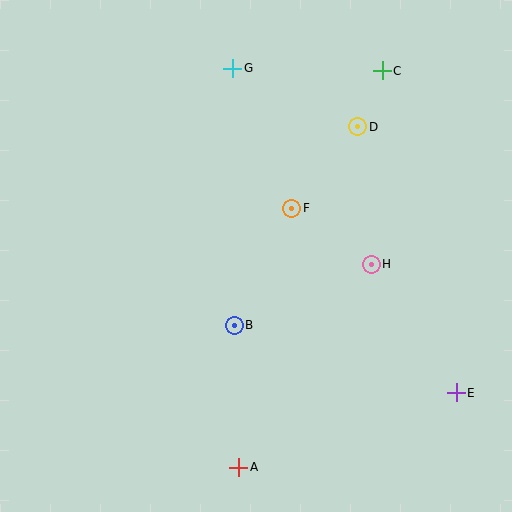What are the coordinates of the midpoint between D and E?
The midpoint between D and E is at (407, 260).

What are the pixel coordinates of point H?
Point H is at (371, 264).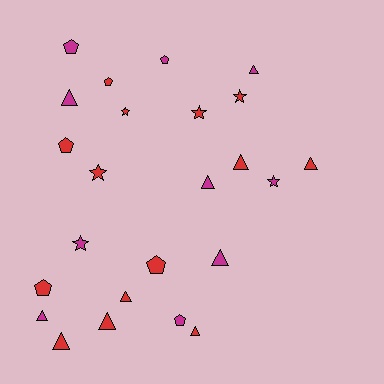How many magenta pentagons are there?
There are 3 magenta pentagons.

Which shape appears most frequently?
Triangle, with 11 objects.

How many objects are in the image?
There are 24 objects.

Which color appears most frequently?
Red, with 14 objects.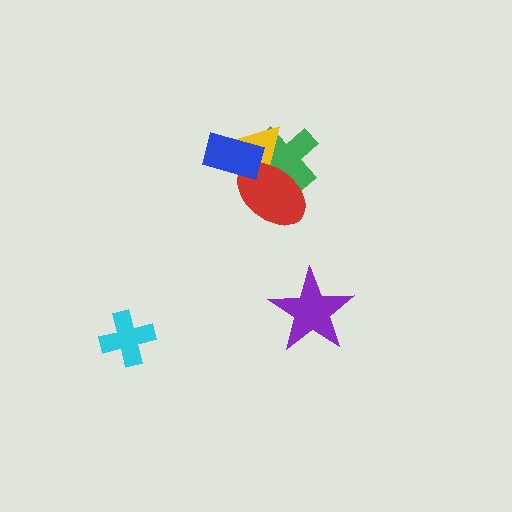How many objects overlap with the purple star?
0 objects overlap with the purple star.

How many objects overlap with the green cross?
3 objects overlap with the green cross.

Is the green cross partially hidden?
Yes, it is partially covered by another shape.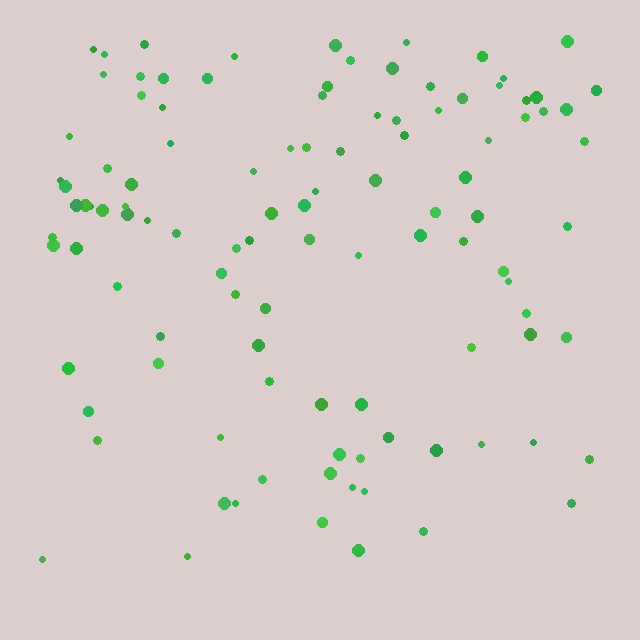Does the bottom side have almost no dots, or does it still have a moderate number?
Still a moderate number, just noticeably fewer than the top.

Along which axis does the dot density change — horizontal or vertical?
Vertical.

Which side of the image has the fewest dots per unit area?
The bottom.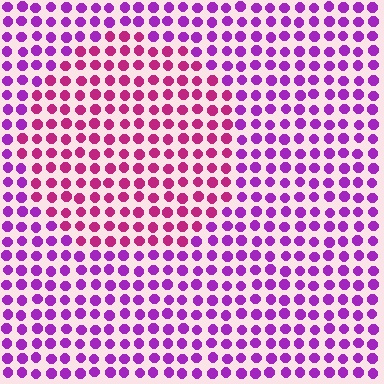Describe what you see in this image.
The image is filled with small purple elements in a uniform arrangement. A circle-shaped region is visible where the elements are tinted to a slightly different hue, forming a subtle color boundary.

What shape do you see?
I see a circle.